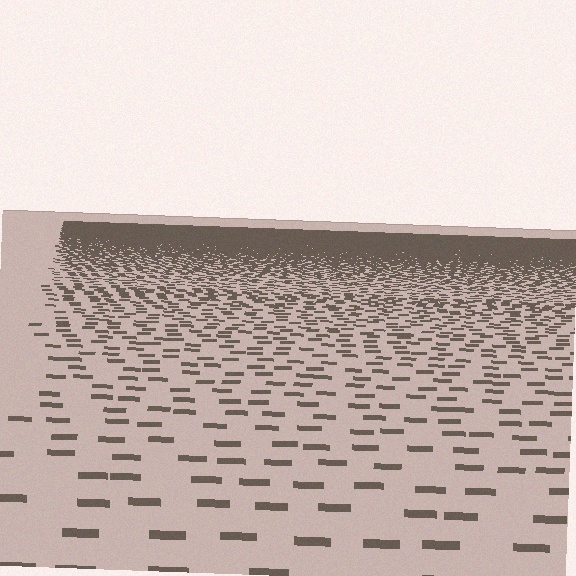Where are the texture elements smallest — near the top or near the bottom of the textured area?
Near the top.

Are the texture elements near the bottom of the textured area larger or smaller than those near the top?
Larger. Near the bottom, elements are closer to the viewer and appear at a bigger on-screen size.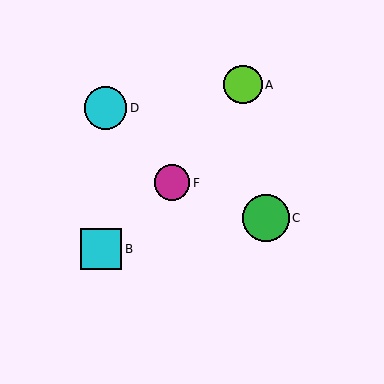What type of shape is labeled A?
Shape A is a lime circle.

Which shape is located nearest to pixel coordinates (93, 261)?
The cyan square (labeled B) at (101, 249) is nearest to that location.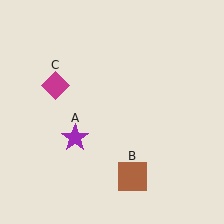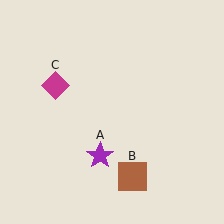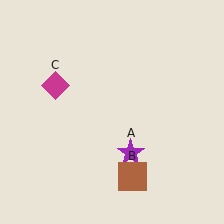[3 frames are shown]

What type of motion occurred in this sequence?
The purple star (object A) rotated counterclockwise around the center of the scene.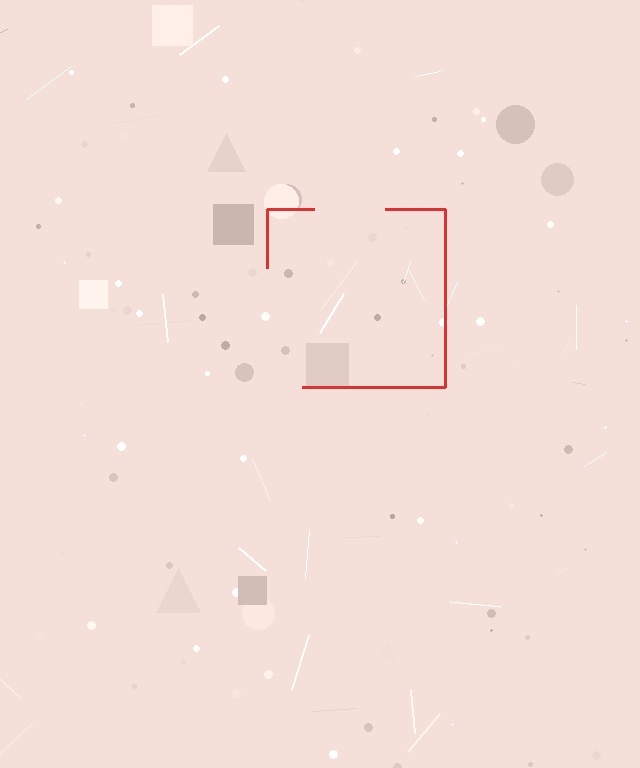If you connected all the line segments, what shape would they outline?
They would outline a square.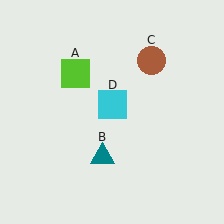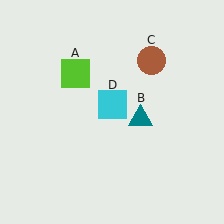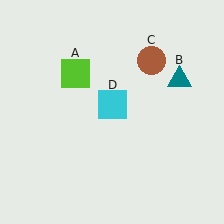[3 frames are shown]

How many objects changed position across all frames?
1 object changed position: teal triangle (object B).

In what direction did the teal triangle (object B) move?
The teal triangle (object B) moved up and to the right.